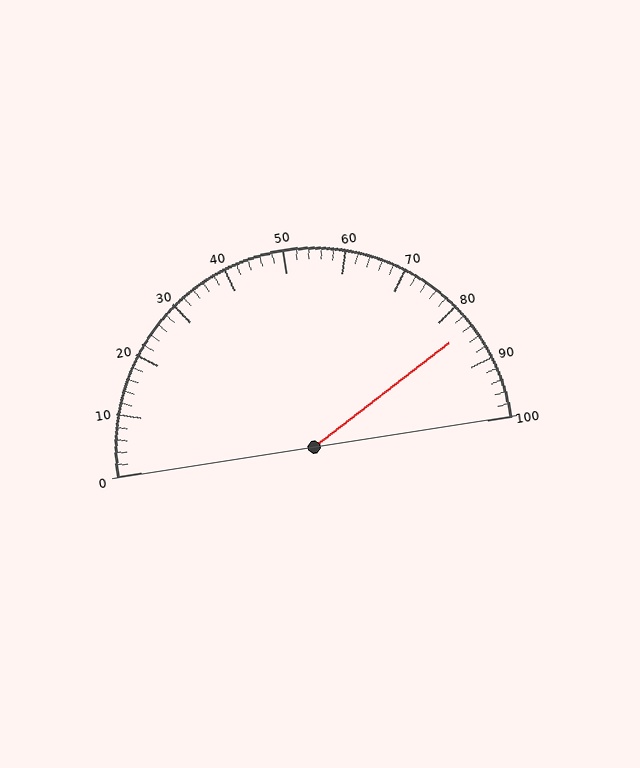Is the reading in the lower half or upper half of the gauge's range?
The reading is in the upper half of the range (0 to 100).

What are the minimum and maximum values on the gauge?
The gauge ranges from 0 to 100.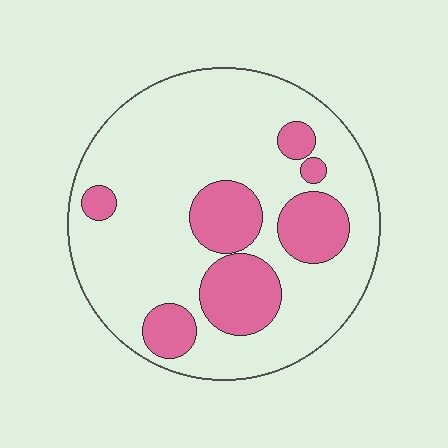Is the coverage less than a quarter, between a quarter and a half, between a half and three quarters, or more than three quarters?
Less than a quarter.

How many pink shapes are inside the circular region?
7.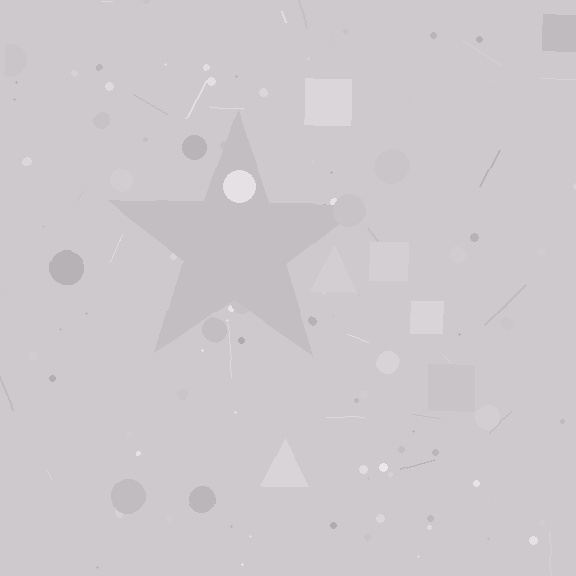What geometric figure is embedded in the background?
A star is embedded in the background.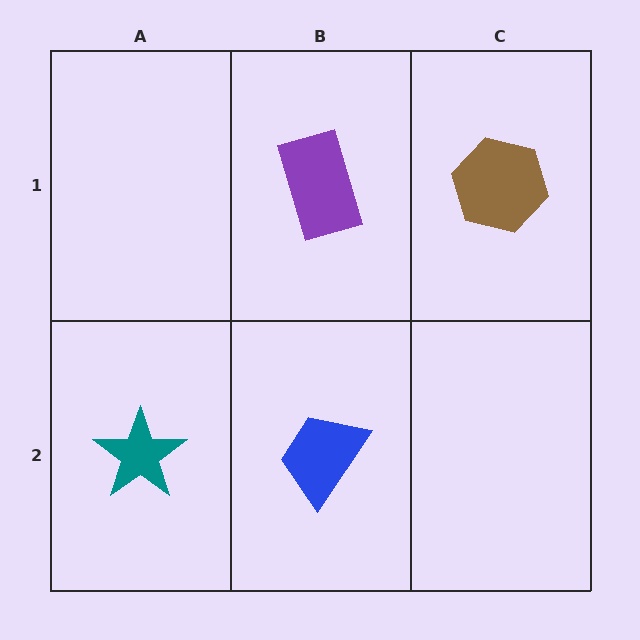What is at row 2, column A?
A teal star.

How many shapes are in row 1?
2 shapes.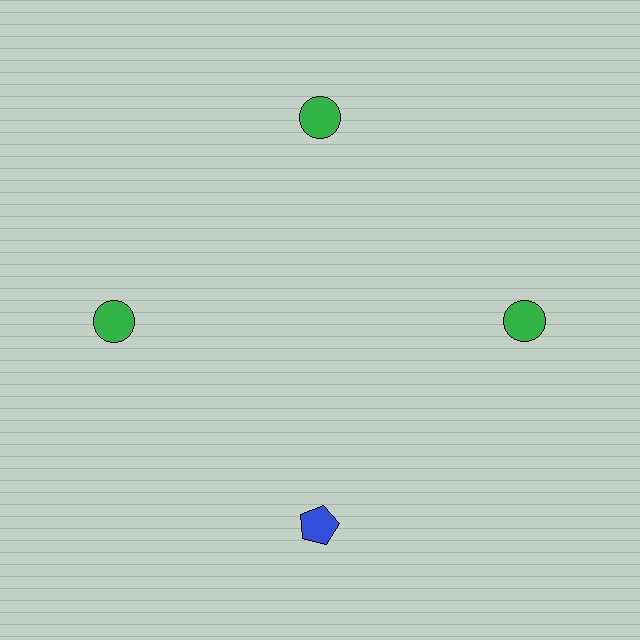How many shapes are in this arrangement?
There are 4 shapes arranged in a ring pattern.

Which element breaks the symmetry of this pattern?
The blue pentagon at roughly the 6 o'clock position breaks the symmetry. All other shapes are green circles.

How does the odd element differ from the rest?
It differs in both color (blue instead of green) and shape (pentagon instead of circle).